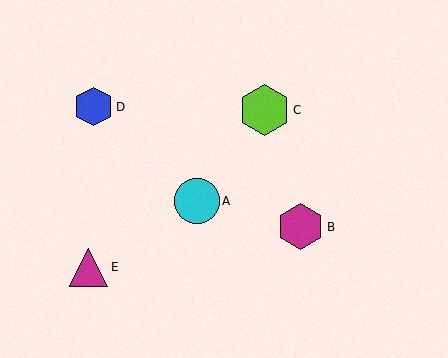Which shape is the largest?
The lime hexagon (labeled C) is the largest.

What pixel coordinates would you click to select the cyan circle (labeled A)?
Click at (197, 201) to select the cyan circle A.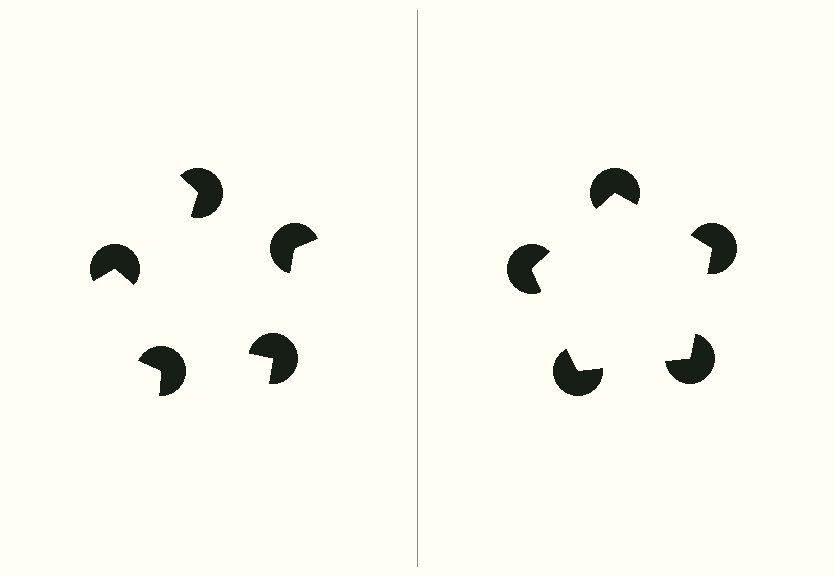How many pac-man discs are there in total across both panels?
10 — 5 on each side.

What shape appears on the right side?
An illusory pentagon.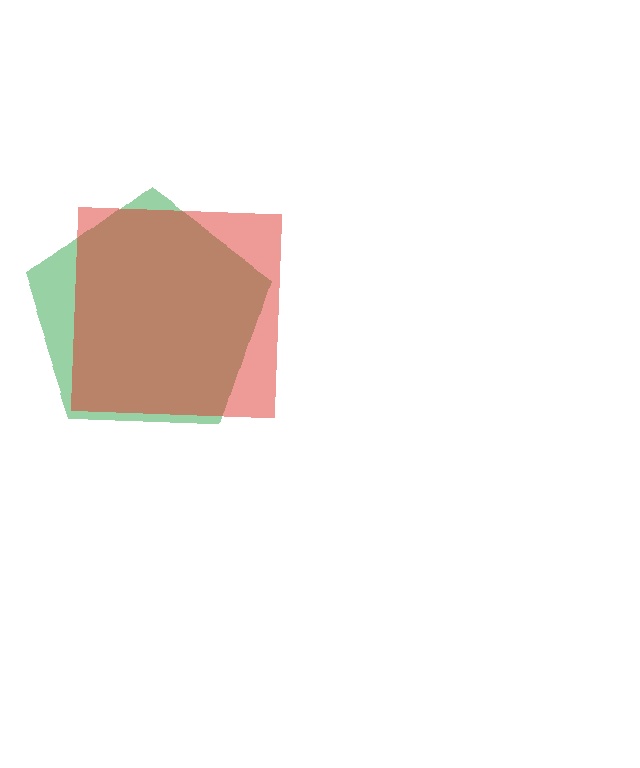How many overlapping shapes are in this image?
There are 2 overlapping shapes in the image.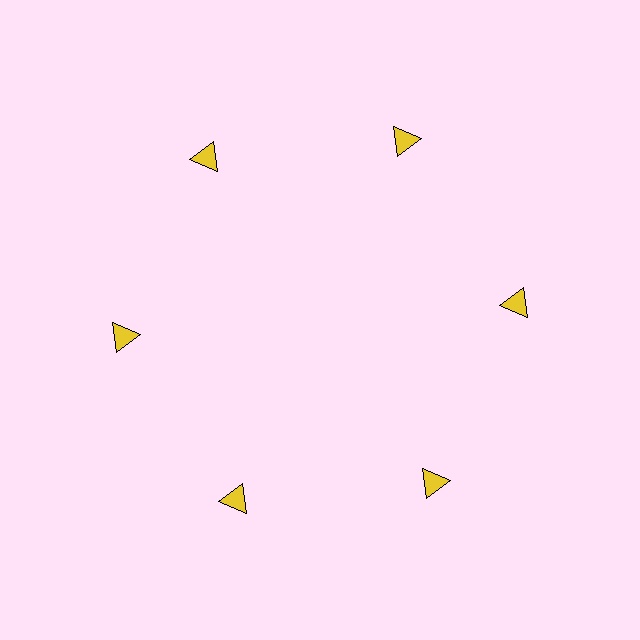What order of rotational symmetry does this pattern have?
This pattern has 6-fold rotational symmetry.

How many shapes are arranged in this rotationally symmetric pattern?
There are 6 shapes, arranged in 6 groups of 1.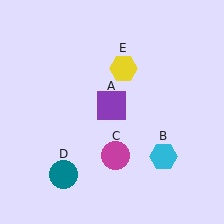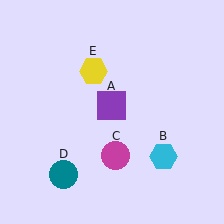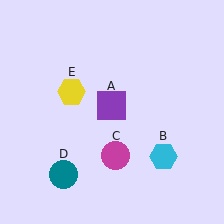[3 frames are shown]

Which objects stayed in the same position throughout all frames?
Purple square (object A) and cyan hexagon (object B) and magenta circle (object C) and teal circle (object D) remained stationary.